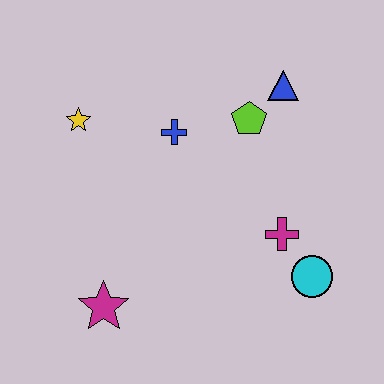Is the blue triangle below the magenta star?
No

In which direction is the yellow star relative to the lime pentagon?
The yellow star is to the left of the lime pentagon.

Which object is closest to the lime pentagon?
The blue triangle is closest to the lime pentagon.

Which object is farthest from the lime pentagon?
The magenta star is farthest from the lime pentagon.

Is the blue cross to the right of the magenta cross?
No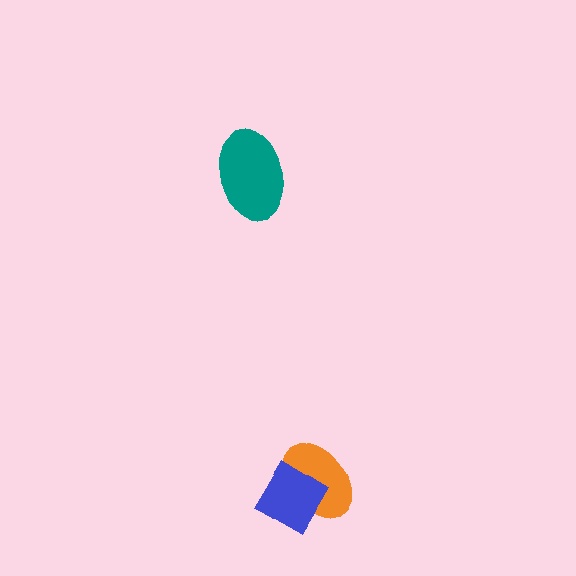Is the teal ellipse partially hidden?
No, no other shape covers it.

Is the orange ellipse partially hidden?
Yes, it is partially covered by another shape.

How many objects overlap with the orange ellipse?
1 object overlaps with the orange ellipse.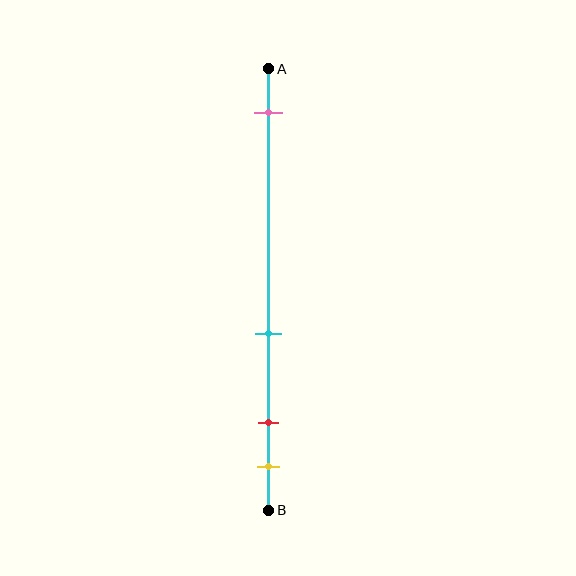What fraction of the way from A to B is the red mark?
The red mark is approximately 80% (0.8) of the way from A to B.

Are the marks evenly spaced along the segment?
No, the marks are not evenly spaced.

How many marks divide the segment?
There are 4 marks dividing the segment.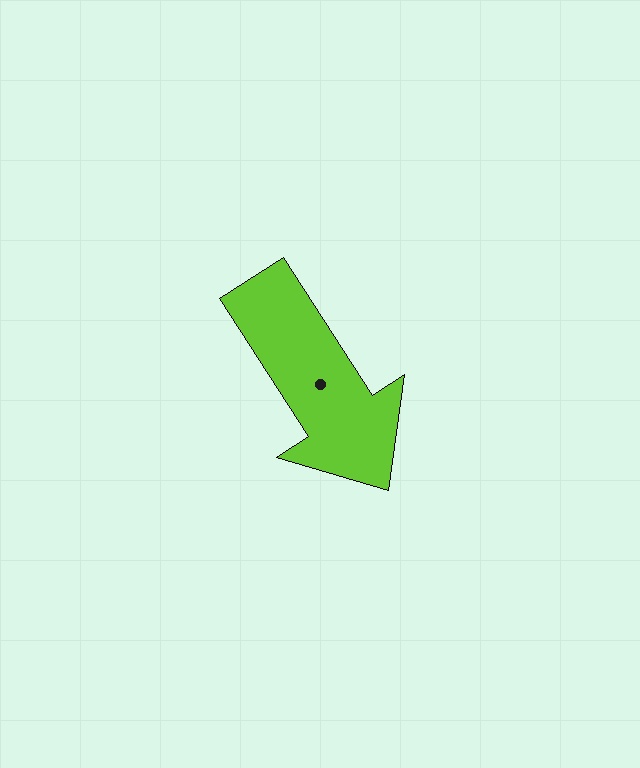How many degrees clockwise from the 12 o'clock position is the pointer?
Approximately 147 degrees.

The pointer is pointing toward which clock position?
Roughly 5 o'clock.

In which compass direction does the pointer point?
Southeast.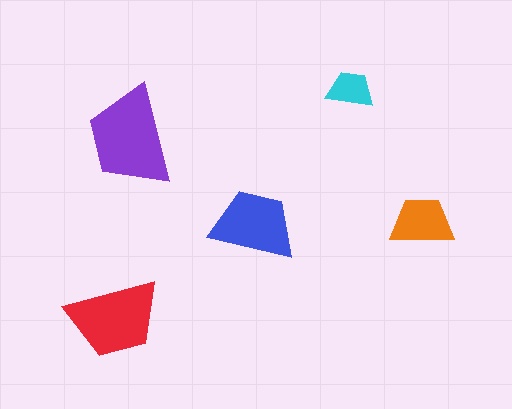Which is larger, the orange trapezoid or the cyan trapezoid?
The orange one.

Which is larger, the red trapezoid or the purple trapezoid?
The purple one.